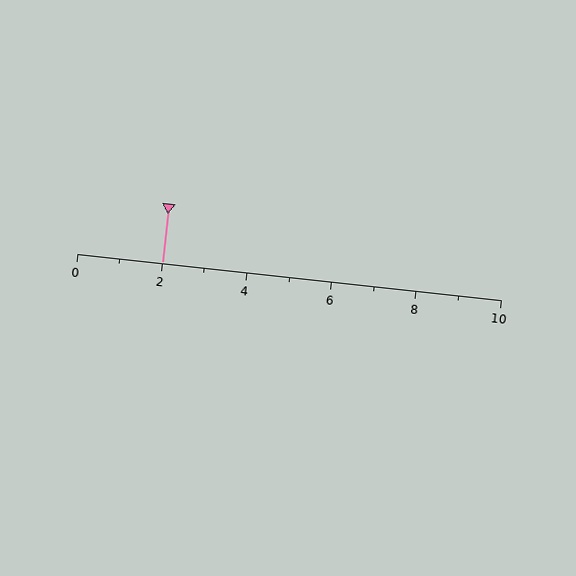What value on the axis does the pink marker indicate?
The marker indicates approximately 2.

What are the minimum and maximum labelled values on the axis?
The axis runs from 0 to 10.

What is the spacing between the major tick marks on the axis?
The major ticks are spaced 2 apart.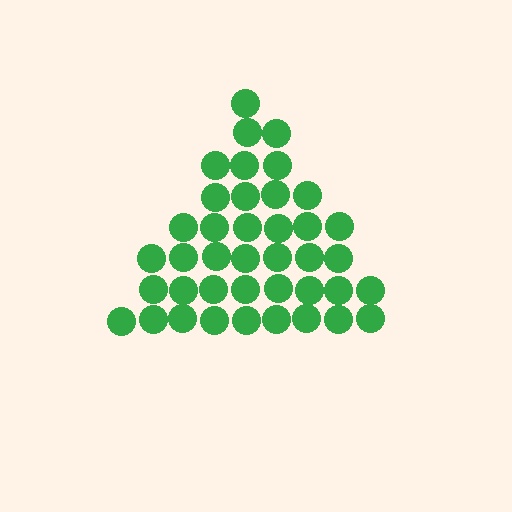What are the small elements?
The small elements are circles.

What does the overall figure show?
The overall figure shows a triangle.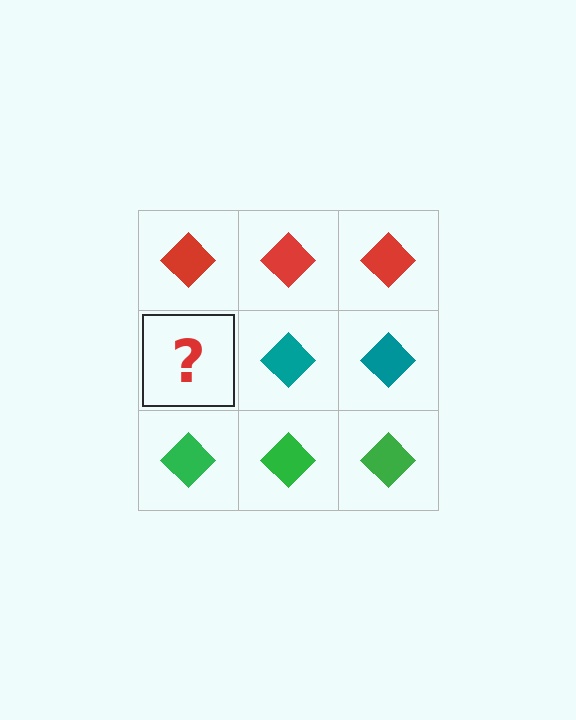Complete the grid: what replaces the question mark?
The question mark should be replaced with a teal diamond.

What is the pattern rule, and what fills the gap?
The rule is that each row has a consistent color. The gap should be filled with a teal diamond.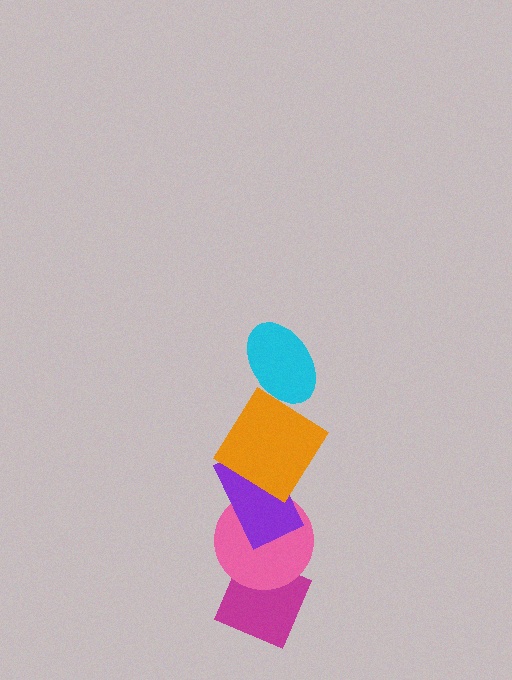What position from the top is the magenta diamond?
The magenta diamond is 5th from the top.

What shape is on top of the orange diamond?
The cyan ellipse is on top of the orange diamond.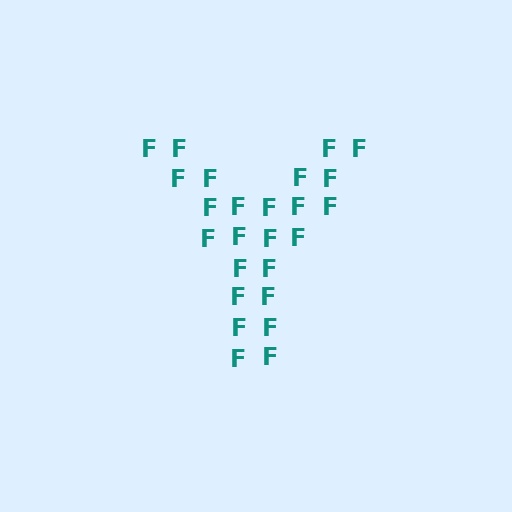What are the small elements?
The small elements are letter F's.